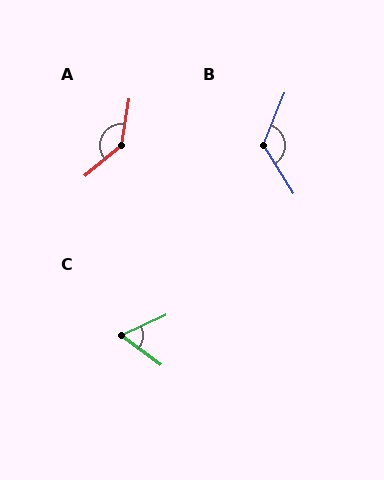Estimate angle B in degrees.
Approximately 126 degrees.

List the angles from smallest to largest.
C (62°), B (126°), A (140°).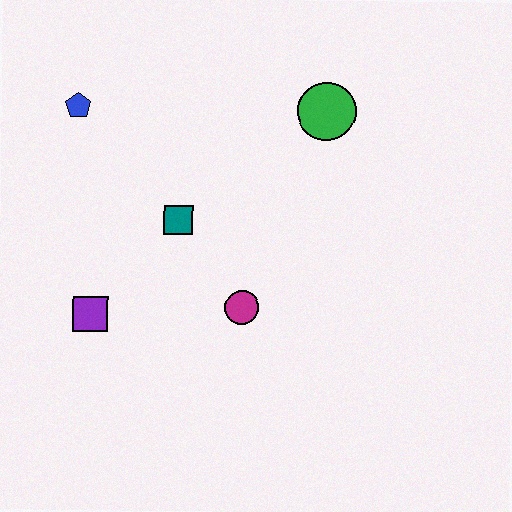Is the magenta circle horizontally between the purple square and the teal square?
No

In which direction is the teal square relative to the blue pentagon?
The teal square is below the blue pentagon.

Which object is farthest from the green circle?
The purple square is farthest from the green circle.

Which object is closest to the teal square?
The magenta circle is closest to the teal square.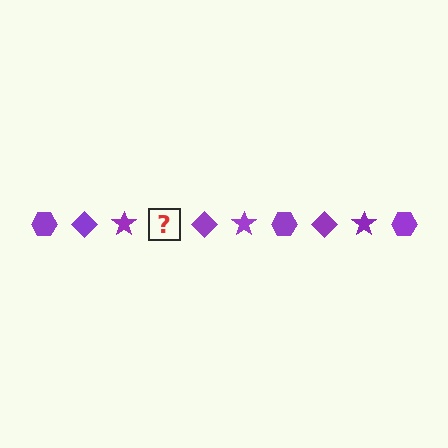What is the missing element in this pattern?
The missing element is a purple hexagon.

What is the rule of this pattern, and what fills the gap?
The rule is that the pattern cycles through hexagon, diamond, star shapes in purple. The gap should be filled with a purple hexagon.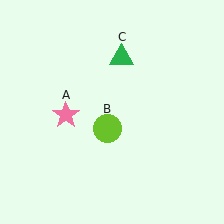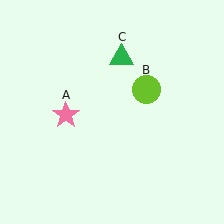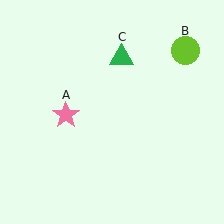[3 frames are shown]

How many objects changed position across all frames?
1 object changed position: lime circle (object B).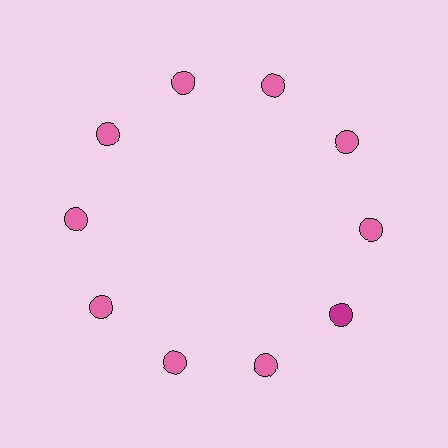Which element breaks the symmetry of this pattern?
The magenta circle at roughly the 4 o'clock position breaks the symmetry. All other shapes are pink circles.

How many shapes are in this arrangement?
There are 10 shapes arranged in a ring pattern.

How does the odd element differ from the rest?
It has a different color: magenta instead of pink.